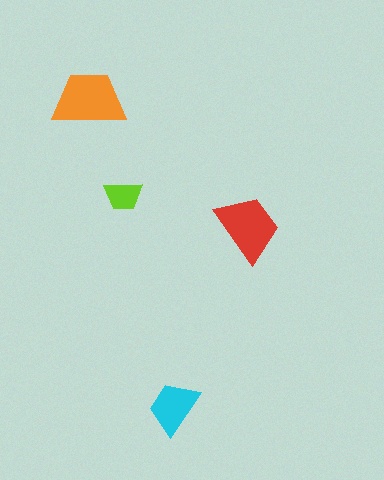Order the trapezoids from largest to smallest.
the orange one, the red one, the cyan one, the lime one.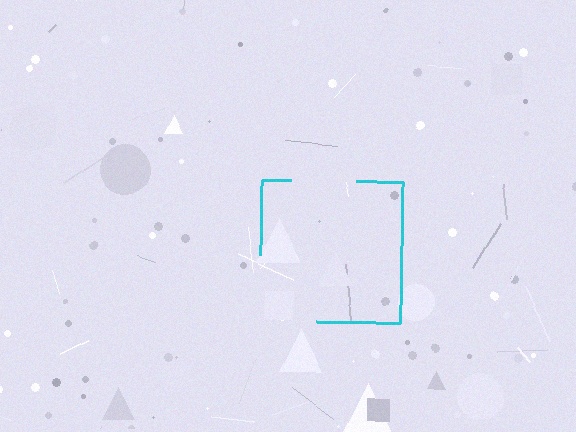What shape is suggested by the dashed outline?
The dashed outline suggests a square.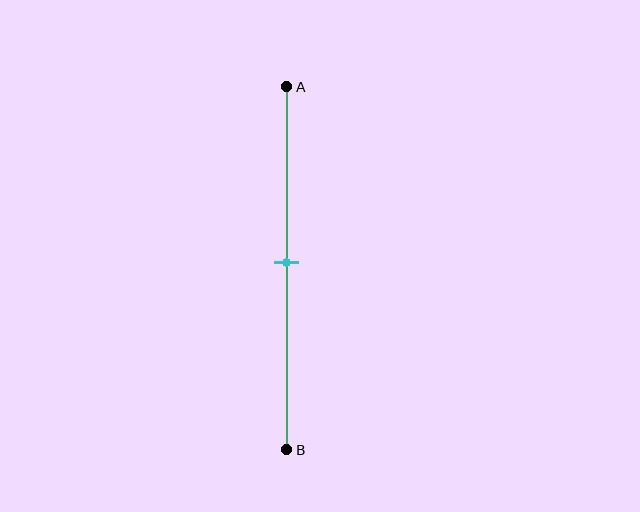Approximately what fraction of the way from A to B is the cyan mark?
The cyan mark is approximately 50% of the way from A to B.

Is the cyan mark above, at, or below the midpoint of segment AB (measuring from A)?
The cyan mark is approximately at the midpoint of segment AB.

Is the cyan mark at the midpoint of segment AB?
Yes, the mark is approximately at the midpoint.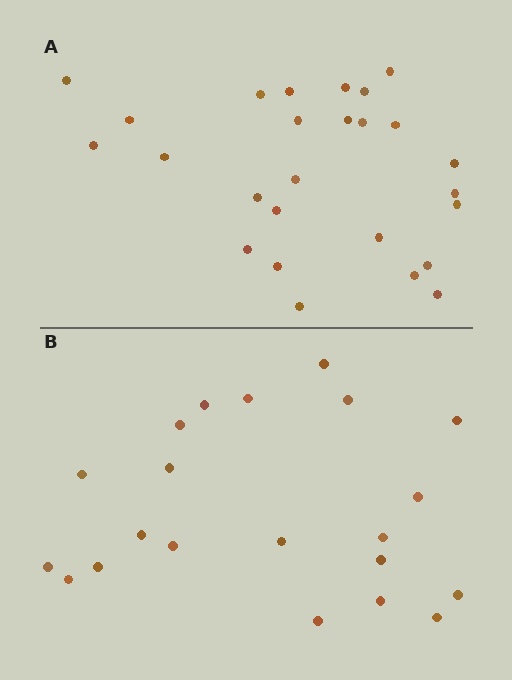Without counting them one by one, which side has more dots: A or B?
Region A (the top region) has more dots.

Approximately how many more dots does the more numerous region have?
Region A has about 5 more dots than region B.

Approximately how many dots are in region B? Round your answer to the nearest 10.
About 20 dots. (The exact count is 21, which rounds to 20.)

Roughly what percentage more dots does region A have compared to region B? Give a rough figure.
About 25% more.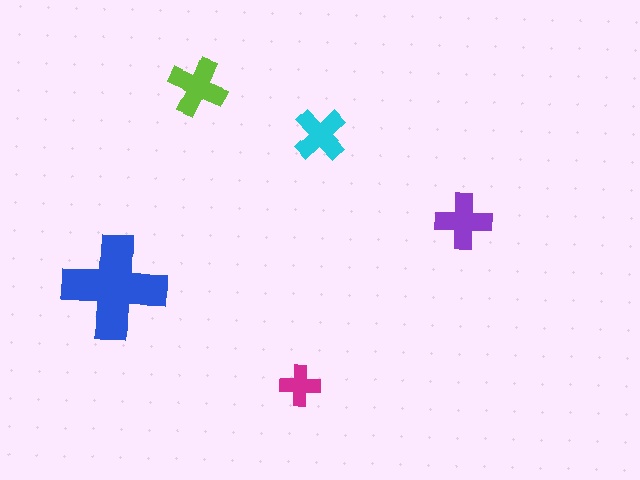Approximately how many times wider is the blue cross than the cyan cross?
About 2 times wider.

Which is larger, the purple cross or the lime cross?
The lime one.